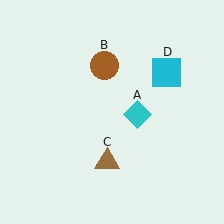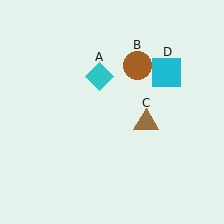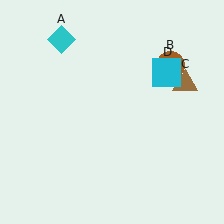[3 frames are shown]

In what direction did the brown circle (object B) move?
The brown circle (object B) moved right.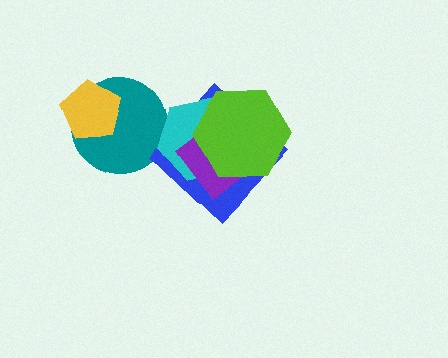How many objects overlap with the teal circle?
2 objects overlap with the teal circle.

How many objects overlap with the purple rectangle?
3 objects overlap with the purple rectangle.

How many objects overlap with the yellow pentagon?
1 object overlaps with the yellow pentagon.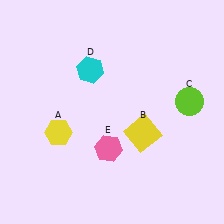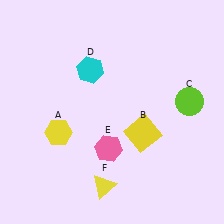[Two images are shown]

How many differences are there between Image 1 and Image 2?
There is 1 difference between the two images.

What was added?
A yellow triangle (F) was added in Image 2.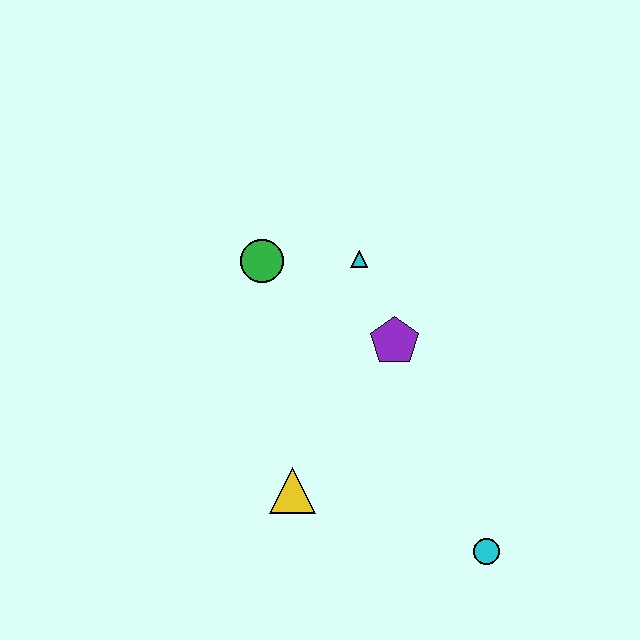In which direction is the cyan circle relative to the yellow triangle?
The cyan circle is to the right of the yellow triangle.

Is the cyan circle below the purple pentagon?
Yes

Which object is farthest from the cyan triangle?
The cyan circle is farthest from the cyan triangle.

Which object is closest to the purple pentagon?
The cyan triangle is closest to the purple pentagon.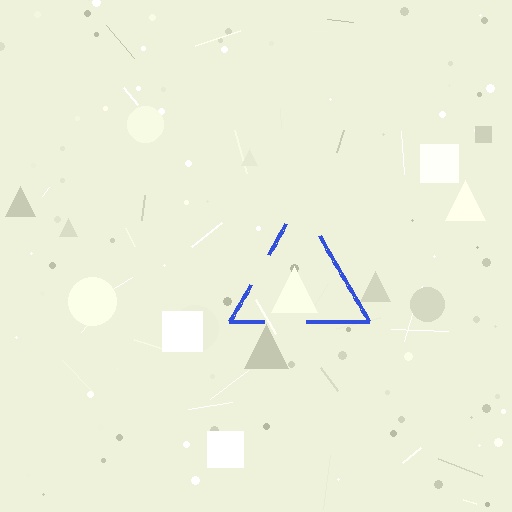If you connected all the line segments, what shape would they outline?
They would outline a triangle.